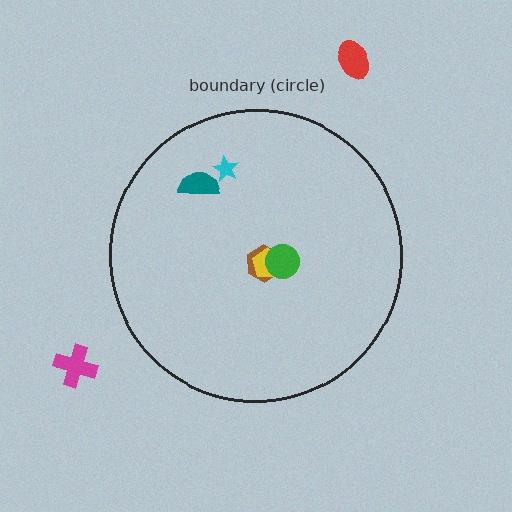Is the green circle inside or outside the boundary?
Inside.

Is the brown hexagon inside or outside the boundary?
Inside.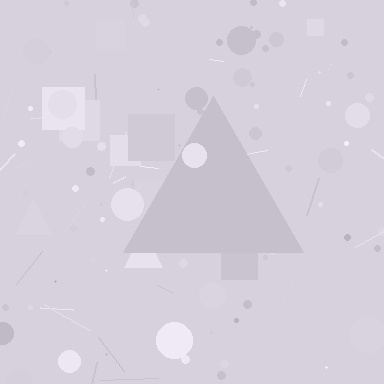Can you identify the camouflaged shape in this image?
The camouflaged shape is a triangle.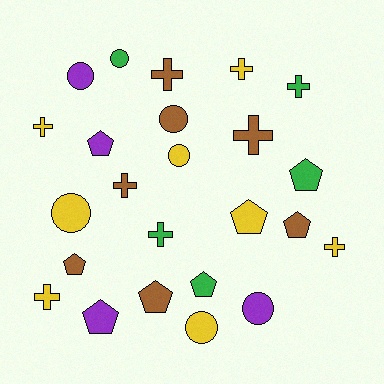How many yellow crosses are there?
There are 4 yellow crosses.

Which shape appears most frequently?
Cross, with 9 objects.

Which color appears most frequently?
Yellow, with 8 objects.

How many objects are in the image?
There are 24 objects.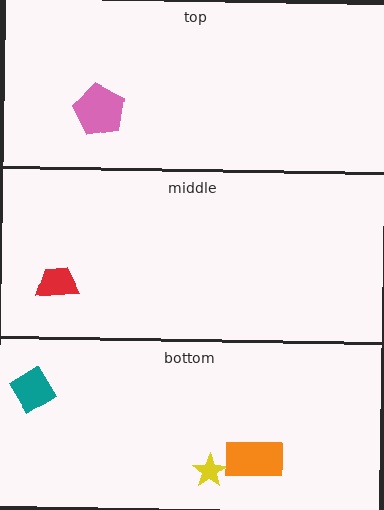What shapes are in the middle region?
The red trapezoid.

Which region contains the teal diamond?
The bottom region.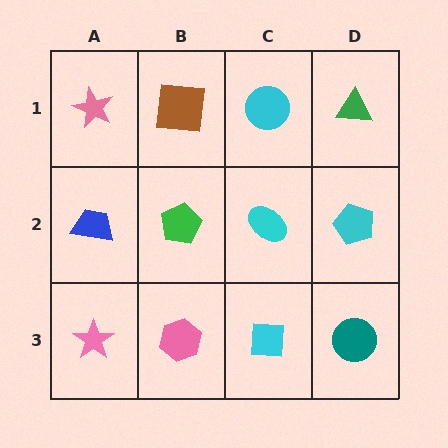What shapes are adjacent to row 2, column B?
A brown square (row 1, column B), a pink hexagon (row 3, column B), a blue trapezoid (row 2, column A), a cyan ellipse (row 2, column C).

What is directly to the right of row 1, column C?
A green triangle.